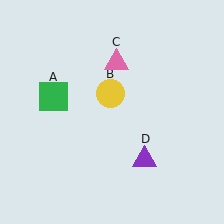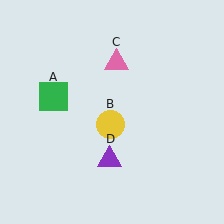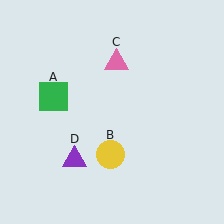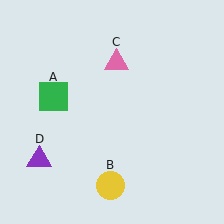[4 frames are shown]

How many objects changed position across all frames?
2 objects changed position: yellow circle (object B), purple triangle (object D).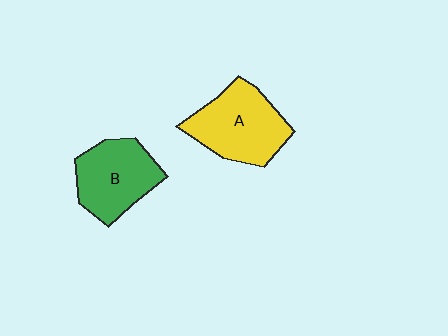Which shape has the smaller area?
Shape B (green).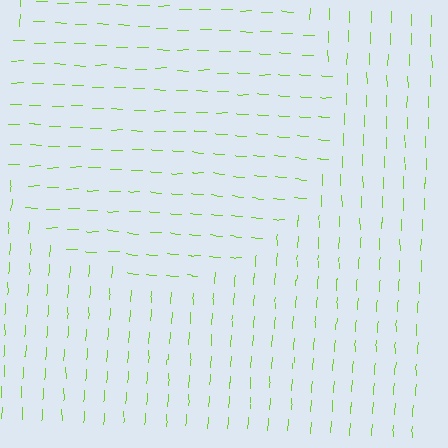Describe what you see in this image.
The image is filled with small lime line segments. A circle region in the image has lines oriented differently from the surrounding lines, creating a visible texture boundary.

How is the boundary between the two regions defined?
The boundary is defined purely by a change in line orientation (approximately 89 degrees difference). All lines are the same color and thickness.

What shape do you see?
I see a circle.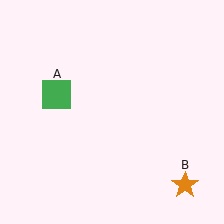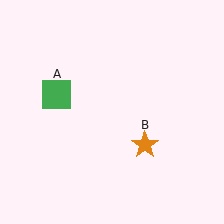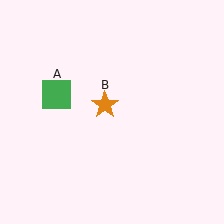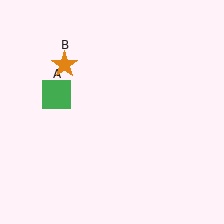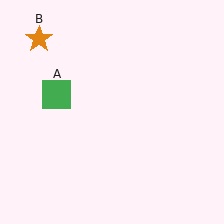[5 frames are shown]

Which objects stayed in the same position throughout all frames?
Green square (object A) remained stationary.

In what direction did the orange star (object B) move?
The orange star (object B) moved up and to the left.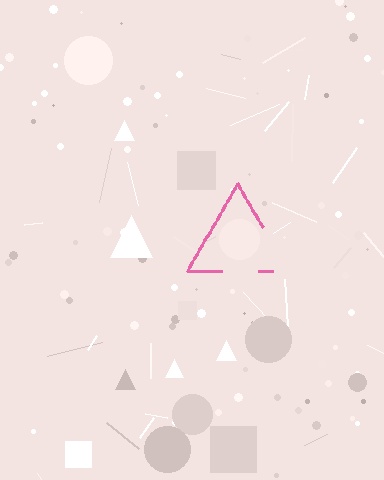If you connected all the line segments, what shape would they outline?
They would outline a triangle.